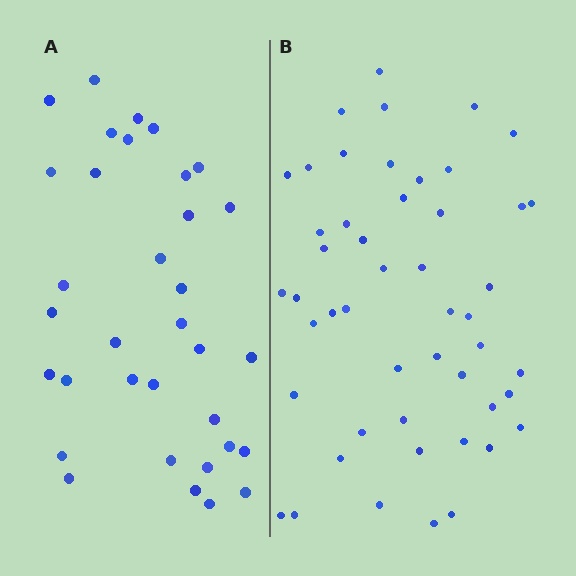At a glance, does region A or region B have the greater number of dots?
Region B (the right region) has more dots.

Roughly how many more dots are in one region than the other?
Region B has approximately 15 more dots than region A.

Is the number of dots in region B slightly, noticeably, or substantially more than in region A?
Region B has noticeably more, but not dramatically so. The ratio is roughly 1.4 to 1.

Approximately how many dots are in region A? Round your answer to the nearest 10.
About 30 dots. (The exact count is 34, which rounds to 30.)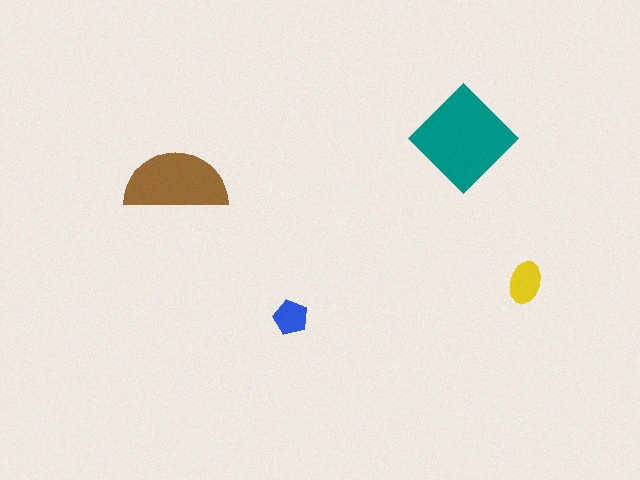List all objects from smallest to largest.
The blue pentagon, the yellow ellipse, the brown semicircle, the teal diamond.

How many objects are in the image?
There are 4 objects in the image.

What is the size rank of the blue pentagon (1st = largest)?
4th.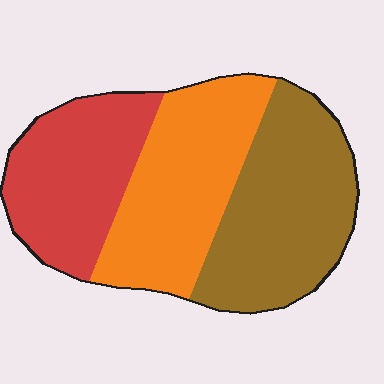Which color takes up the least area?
Red, at roughly 30%.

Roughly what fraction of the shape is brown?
Brown covers 37% of the shape.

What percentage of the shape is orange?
Orange covers 34% of the shape.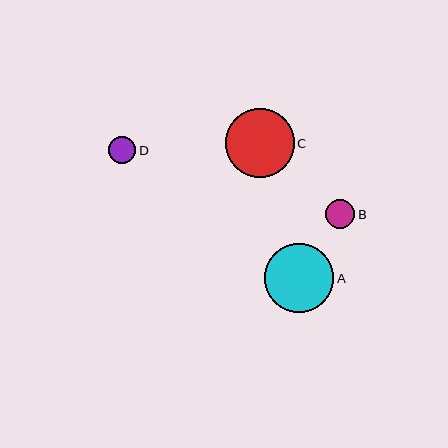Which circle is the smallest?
Circle D is the smallest with a size of approximately 27 pixels.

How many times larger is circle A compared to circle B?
Circle A is approximately 2.4 times the size of circle B.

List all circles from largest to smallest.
From largest to smallest: C, A, B, D.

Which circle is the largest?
Circle C is the largest with a size of approximately 69 pixels.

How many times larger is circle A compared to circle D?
Circle A is approximately 2.6 times the size of circle D.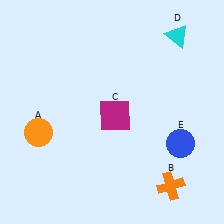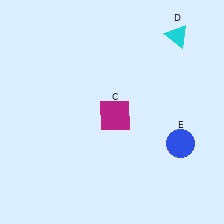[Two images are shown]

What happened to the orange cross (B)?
The orange cross (B) was removed in Image 2. It was in the bottom-right area of Image 1.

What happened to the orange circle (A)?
The orange circle (A) was removed in Image 2. It was in the bottom-left area of Image 1.